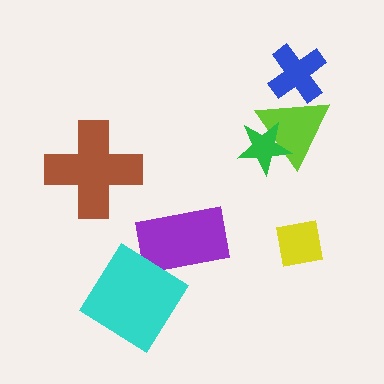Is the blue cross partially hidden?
Yes, it is partially covered by another shape.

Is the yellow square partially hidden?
No, no other shape covers it.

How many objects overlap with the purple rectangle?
0 objects overlap with the purple rectangle.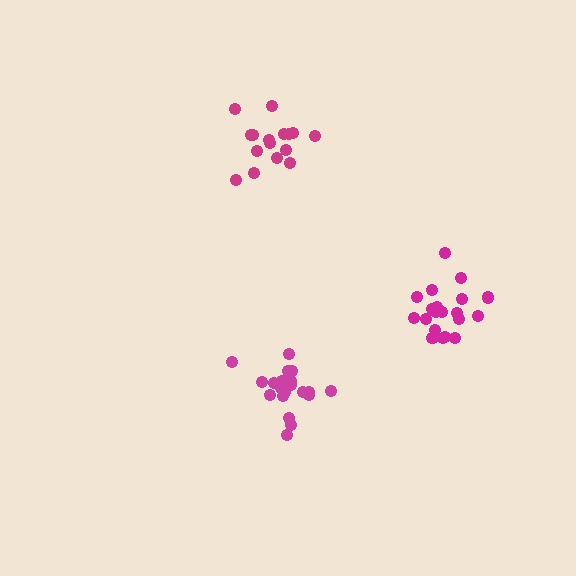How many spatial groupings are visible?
There are 3 spatial groupings.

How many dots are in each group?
Group 1: 16 dots, Group 2: 21 dots, Group 3: 20 dots (57 total).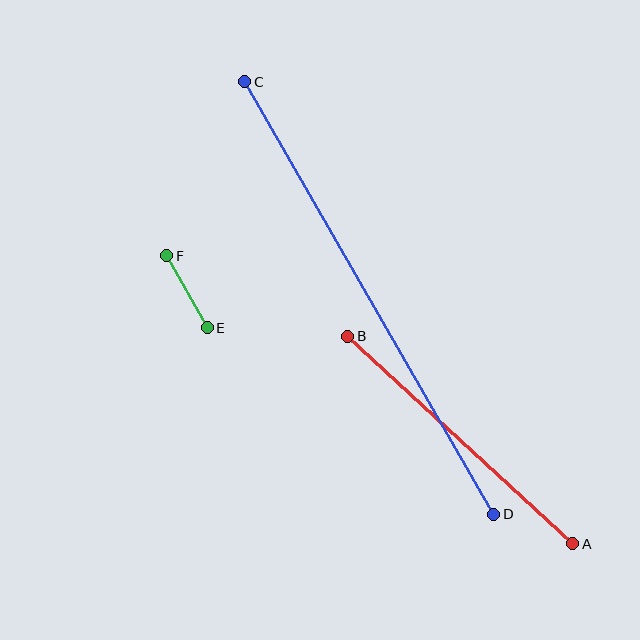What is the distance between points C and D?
The distance is approximately 499 pixels.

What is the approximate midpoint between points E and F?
The midpoint is at approximately (187, 292) pixels.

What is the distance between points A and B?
The distance is approximately 306 pixels.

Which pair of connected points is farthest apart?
Points C and D are farthest apart.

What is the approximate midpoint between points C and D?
The midpoint is at approximately (369, 298) pixels.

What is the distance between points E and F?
The distance is approximately 83 pixels.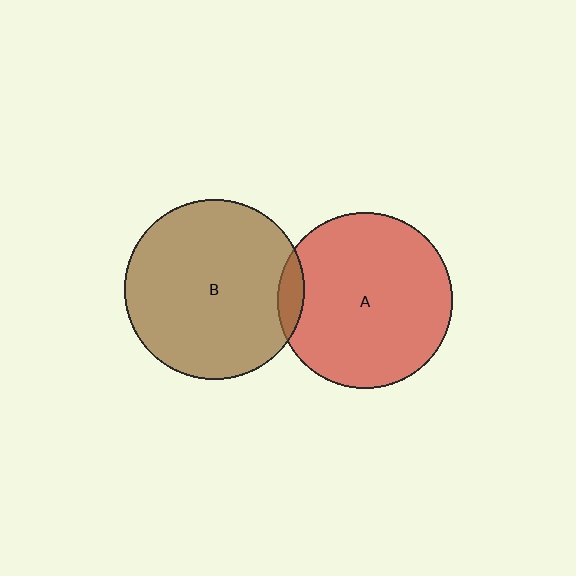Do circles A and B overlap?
Yes.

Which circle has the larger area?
Circle B (brown).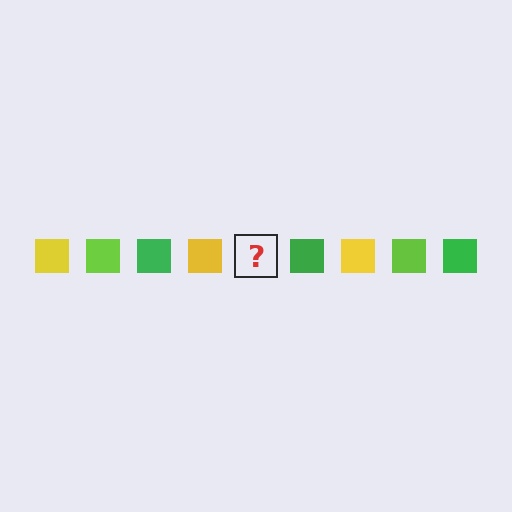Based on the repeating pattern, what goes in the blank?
The blank should be a lime square.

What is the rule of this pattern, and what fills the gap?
The rule is that the pattern cycles through yellow, lime, green squares. The gap should be filled with a lime square.